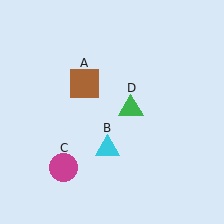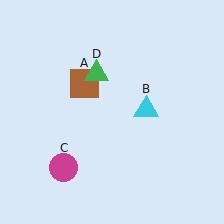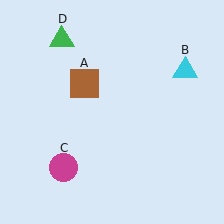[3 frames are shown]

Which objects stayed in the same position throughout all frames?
Brown square (object A) and magenta circle (object C) remained stationary.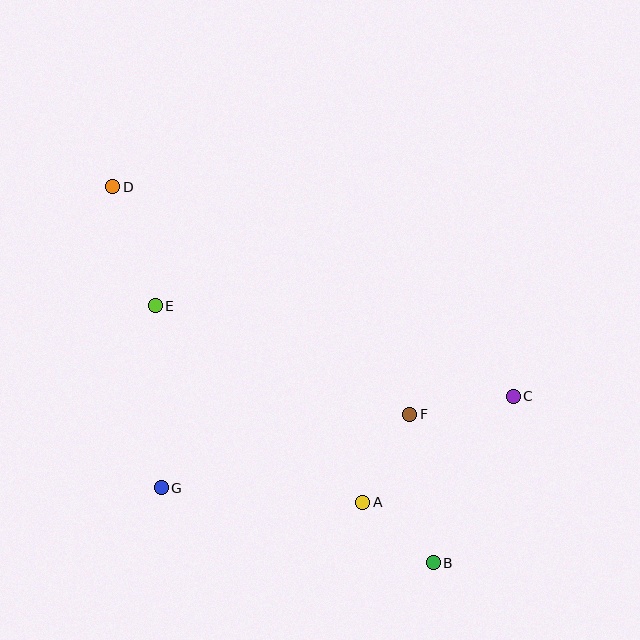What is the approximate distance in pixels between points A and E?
The distance between A and E is approximately 285 pixels.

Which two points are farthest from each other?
Points B and D are farthest from each other.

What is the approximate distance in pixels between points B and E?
The distance between B and E is approximately 378 pixels.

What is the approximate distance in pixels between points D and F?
The distance between D and F is approximately 374 pixels.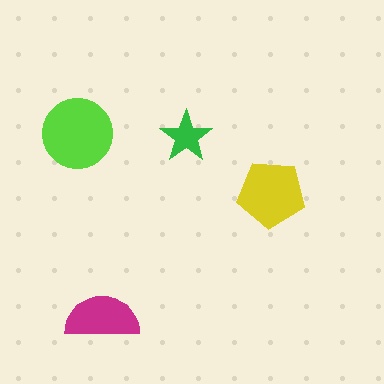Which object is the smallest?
The green star.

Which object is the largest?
The lime circle.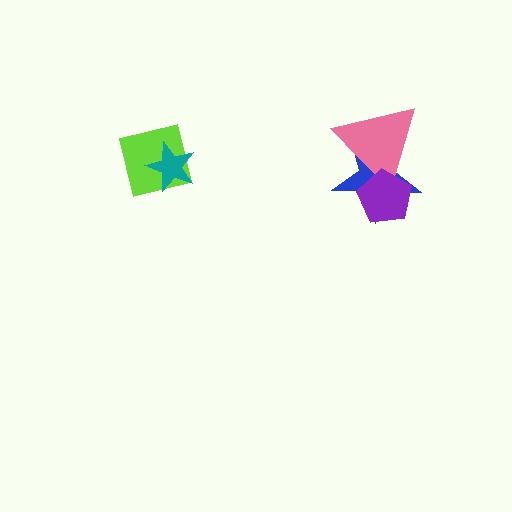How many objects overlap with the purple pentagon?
2 objects overlap with the purple pentagon.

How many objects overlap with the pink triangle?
2 objects overlap with the pink triangle.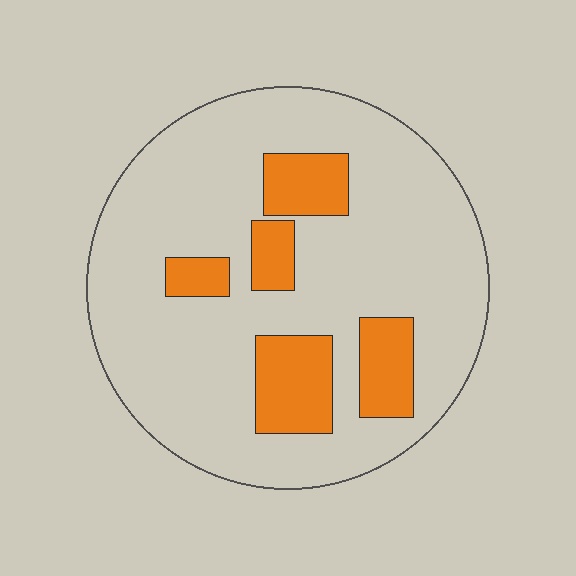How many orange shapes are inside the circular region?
5.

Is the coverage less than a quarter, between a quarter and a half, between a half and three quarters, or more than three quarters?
Less than a quarter.